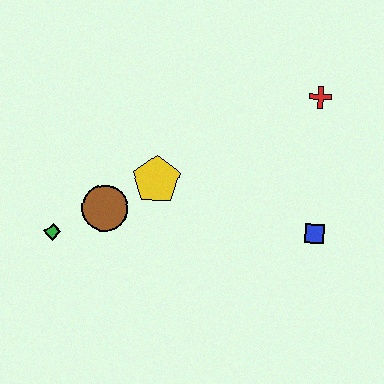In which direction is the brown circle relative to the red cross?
The brown circle is to the left of the red cross.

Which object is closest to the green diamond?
The brown circle is closest to the green diamond.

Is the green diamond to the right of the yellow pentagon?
No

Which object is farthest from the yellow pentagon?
The red cross is farthest from the yellow pentagon.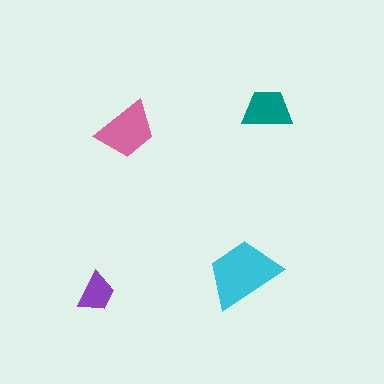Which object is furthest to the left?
The purple trapezoid is leftmost.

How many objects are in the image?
There are 4 objects in the image.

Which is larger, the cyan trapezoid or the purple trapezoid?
The cyan one.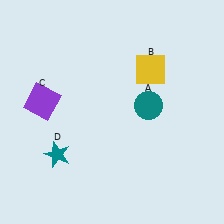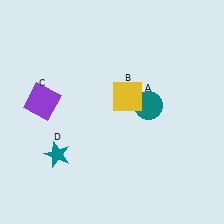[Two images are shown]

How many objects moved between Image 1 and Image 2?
1 object moved between the two images.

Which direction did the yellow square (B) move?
The yellow square (B) moved down.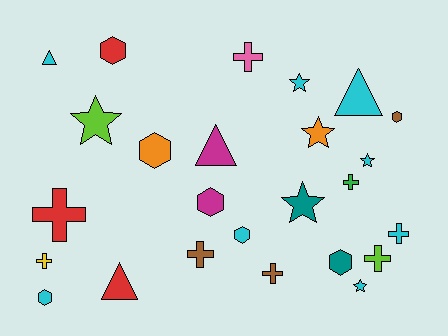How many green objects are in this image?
There is 1 green object.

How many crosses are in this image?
There are 8 crosses.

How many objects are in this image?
There are 25 objects.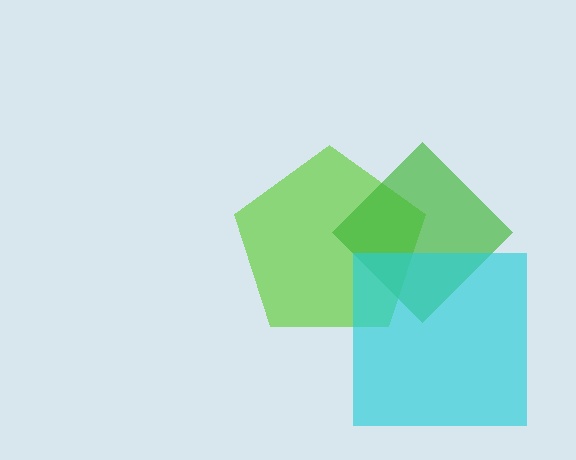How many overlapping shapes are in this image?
There are 3 overlapping shapes in the image.